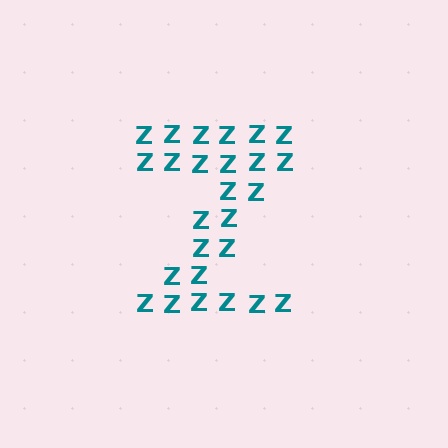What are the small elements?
The small elements are letter Z's.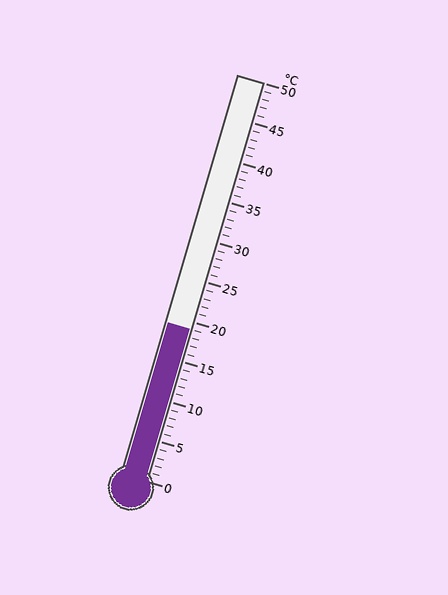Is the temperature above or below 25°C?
The temperature is below 25°C.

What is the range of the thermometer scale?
The thermometer scale ranges from 0°C to 50°C.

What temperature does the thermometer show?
The thermometer shows approximately 19°C.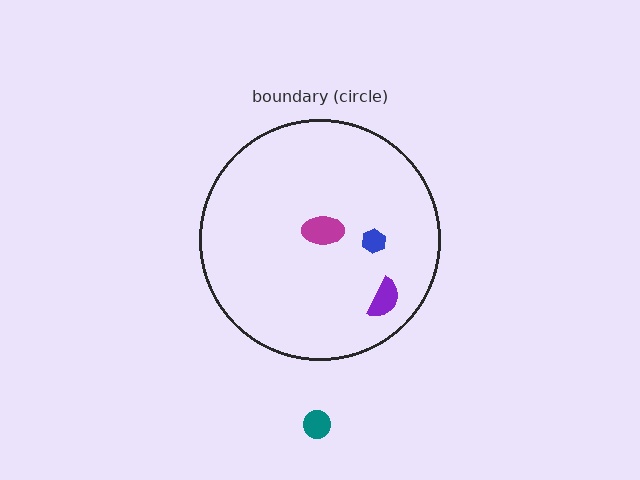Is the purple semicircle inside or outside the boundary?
Inside.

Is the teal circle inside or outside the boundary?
Outside.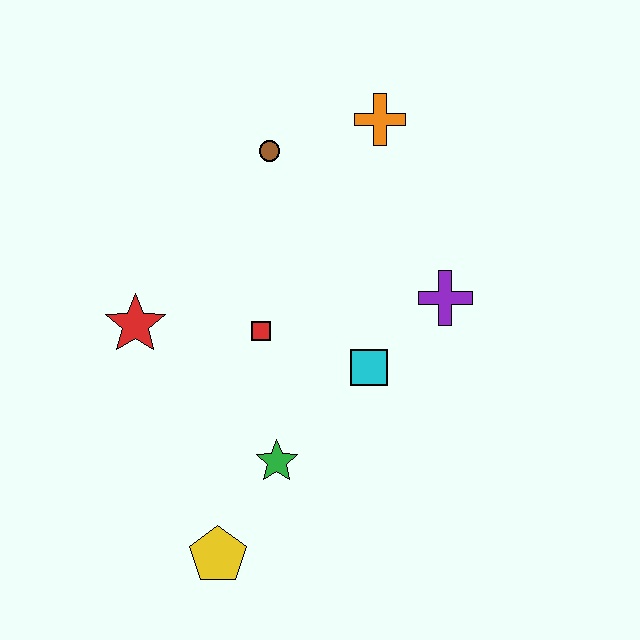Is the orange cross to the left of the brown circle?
No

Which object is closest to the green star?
The yellow pentagon is closest to the green star.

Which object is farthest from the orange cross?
The yellow pentagon is farthest from the orange cross.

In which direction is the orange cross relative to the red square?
The orange cross is above the red square.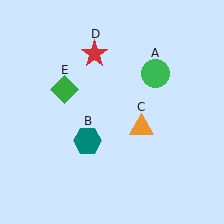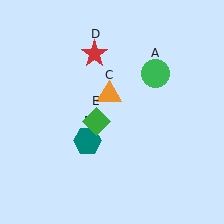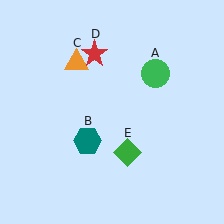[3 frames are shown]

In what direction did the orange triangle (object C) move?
The orange triangle (object C) moved up and to the left.